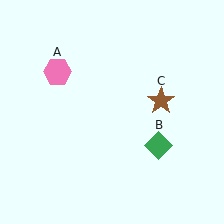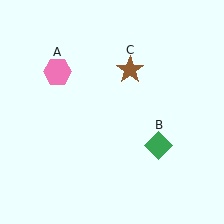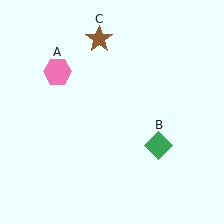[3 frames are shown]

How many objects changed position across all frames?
1 object changed position: brown star (object C).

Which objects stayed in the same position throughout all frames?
Pink hexagon (object A) and green diamond (object B) remained stationary.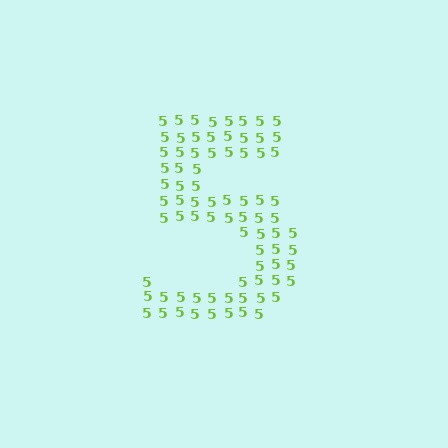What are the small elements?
The small elements are digit 5's.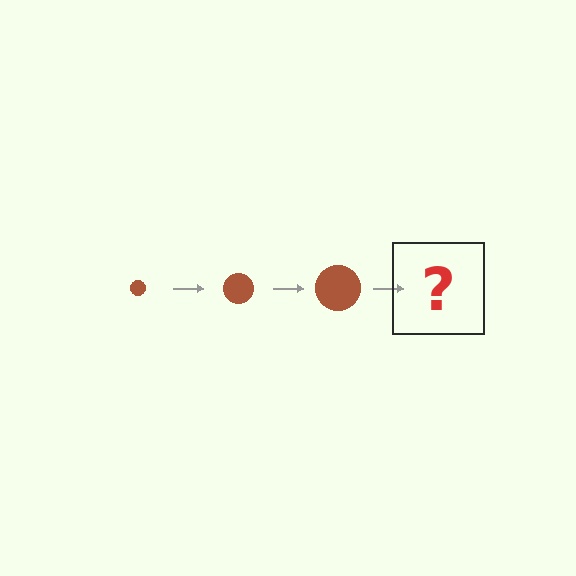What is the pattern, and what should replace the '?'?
The pattern is that the circle gets progressively larger each step. The '?' should be a brown circle, larger than the previous one.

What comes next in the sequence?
The next element should be a brown circle, larger than the previous one.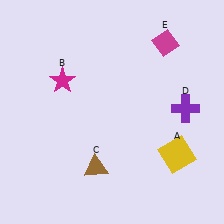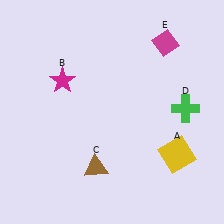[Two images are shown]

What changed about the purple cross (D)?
In Image 1, D is purple. In Image 2, it changed to green.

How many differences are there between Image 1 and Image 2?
There is 1 difference between the two images.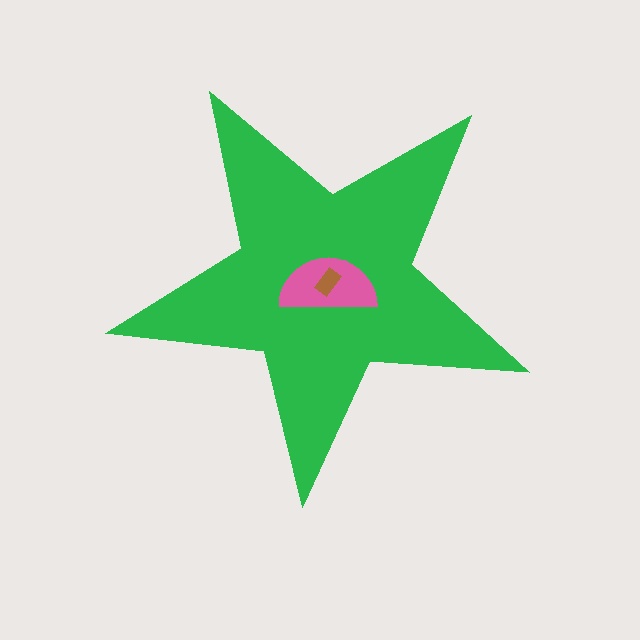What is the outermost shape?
The green star.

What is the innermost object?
The brown rectangle.